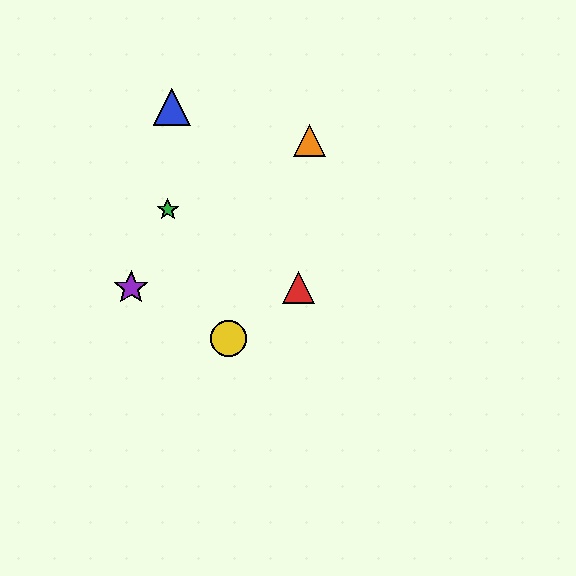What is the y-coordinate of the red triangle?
The red triangle is at y≈288.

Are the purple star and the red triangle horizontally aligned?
Yes, both are at y≈288.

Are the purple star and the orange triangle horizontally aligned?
No, the purple star is at y≈288 and the orange triangle is at y≈141.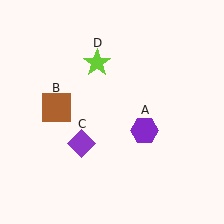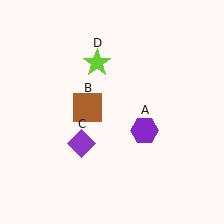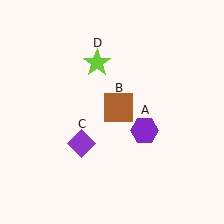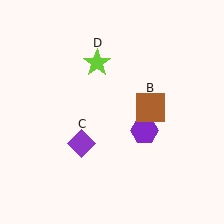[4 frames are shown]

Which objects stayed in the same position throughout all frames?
Purple hexagon (object A) and purple diamond (object C) and lime star (object D) remained stationary.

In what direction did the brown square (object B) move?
The brown square (object B) moved right.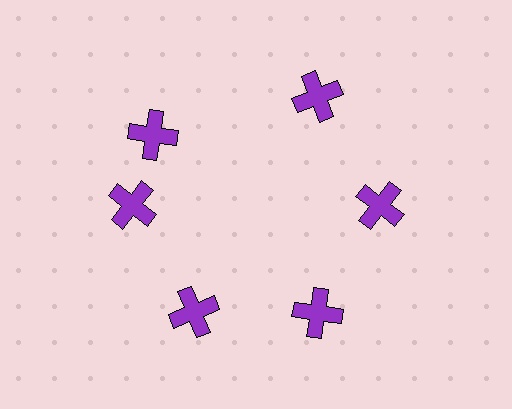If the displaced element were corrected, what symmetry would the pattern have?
It would have 6-fold rotational symmetry — the pattern would map onto itself every 60 degrees.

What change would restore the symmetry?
The symmetry would be restored by rotating it back into even spacing with its neighbors so that all 6 crosses sit at equal angles and equal distance from the center.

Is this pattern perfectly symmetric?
No. The 6 purple crosses are arranged in a ring, but one element near the 11 o'clock position is rotated out of alignment along the ring, breaking the 6-fold rotational symmetry.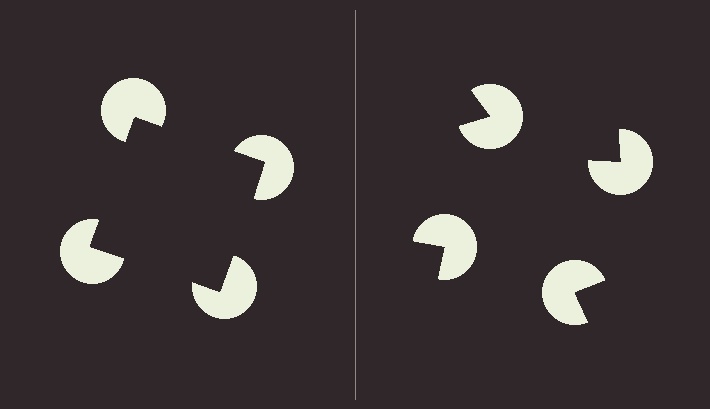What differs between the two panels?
The pac-man discs are positioned identically on both sides; only the wedge orientations differ. On the left they align to a square; on the right they are misaligned.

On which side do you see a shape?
An illusory square appears on the left side. On the right side the wedge cuts are rotated, so no coherent shape forms.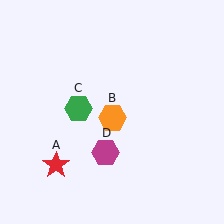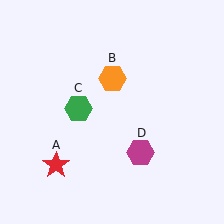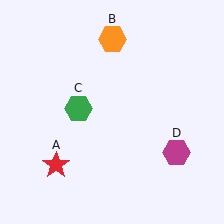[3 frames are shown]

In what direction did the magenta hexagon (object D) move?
The magenta hexagon (object D) moved right.